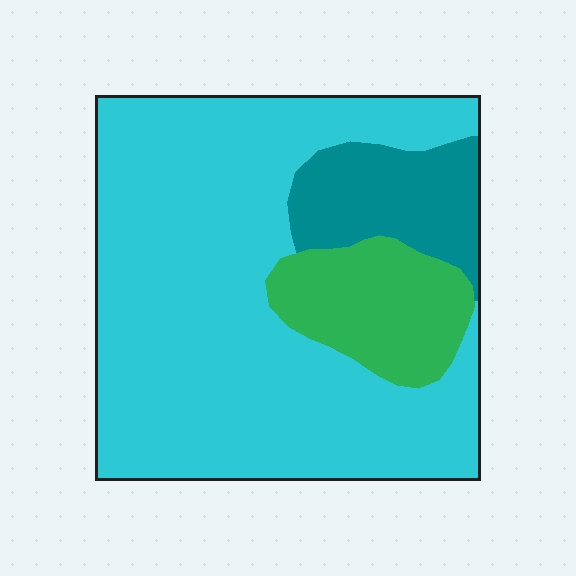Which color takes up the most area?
Cyan, at roughly 70%.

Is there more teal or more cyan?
Cyan.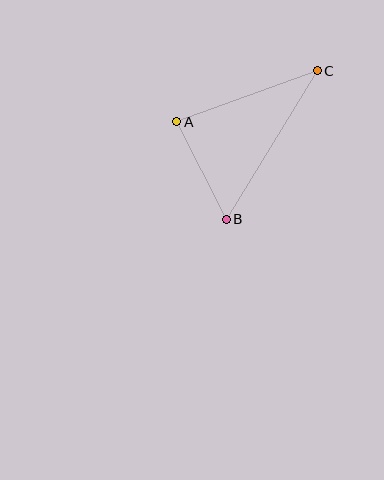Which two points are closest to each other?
Points A and B are closest to each other.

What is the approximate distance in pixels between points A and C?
The distance between A and C is approximately 149 pixels.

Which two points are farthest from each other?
Points B and C are farthest from each other.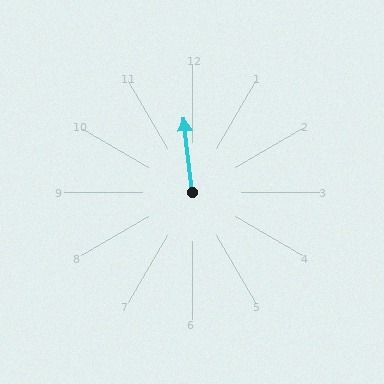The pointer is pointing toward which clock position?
Roughly 12 o'clock.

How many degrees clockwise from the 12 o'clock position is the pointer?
Approximately 353 degrees.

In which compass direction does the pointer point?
North.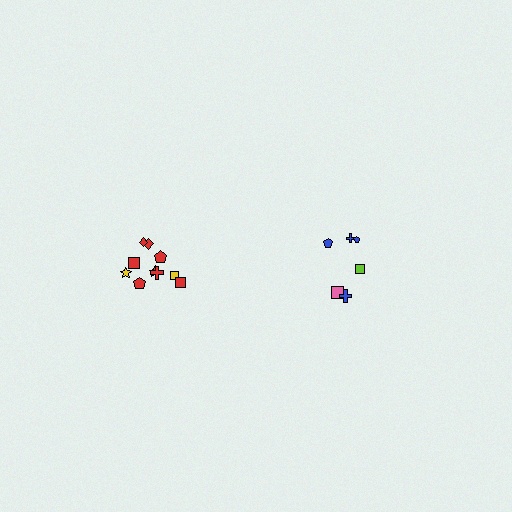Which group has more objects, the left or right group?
The left group.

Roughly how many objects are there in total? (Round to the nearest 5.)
Roughly 15 objects in total.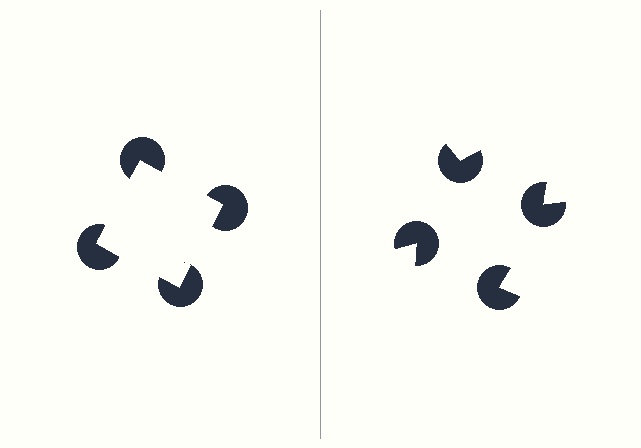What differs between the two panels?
The pac-man discs are positioned identically on both sides; only the wedge orientations differ. On the left they align to a square; on the right they are misaligned.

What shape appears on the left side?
An illusory square.